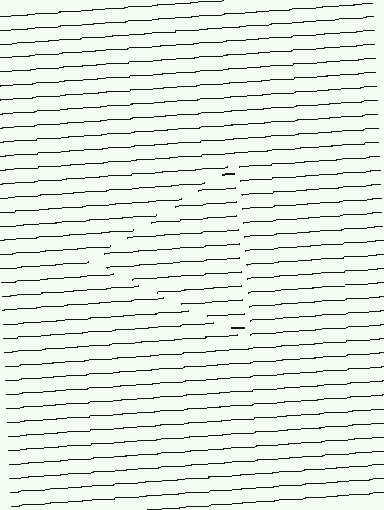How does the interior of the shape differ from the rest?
The interior of the shape contains the same grating, shifted by half a period — the contour is defined by the phase discontinuity where line-ends from the inner and outer gratings abut.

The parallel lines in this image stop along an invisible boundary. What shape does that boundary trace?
An illusory triangle. The interior of the shape contains the same grating, shifted by half a period — the contour is defined by the phase discontinuity where line-ends from the inner and outer gratings abut.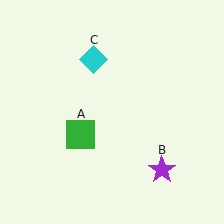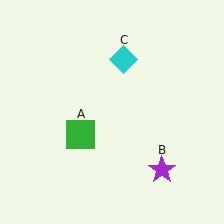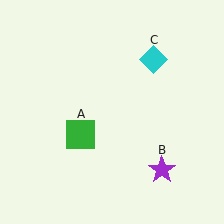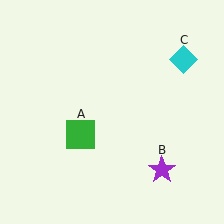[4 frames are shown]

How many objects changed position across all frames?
1 object changed position: cyan diamond (object C).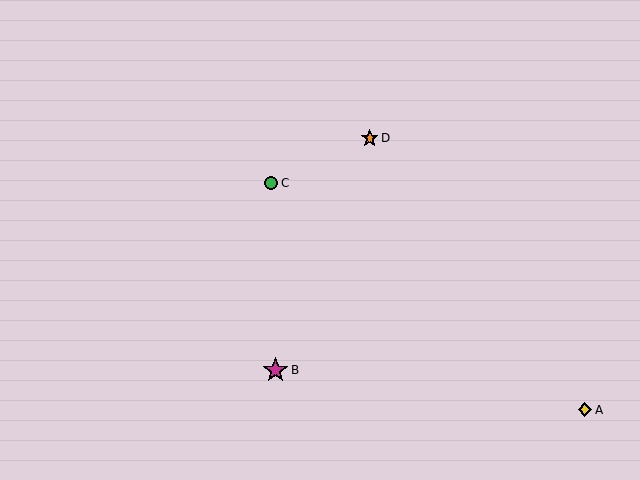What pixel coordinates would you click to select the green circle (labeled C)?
Click at (271, 183) to select the green circle C.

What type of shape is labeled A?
Shape A is a yellow diamond.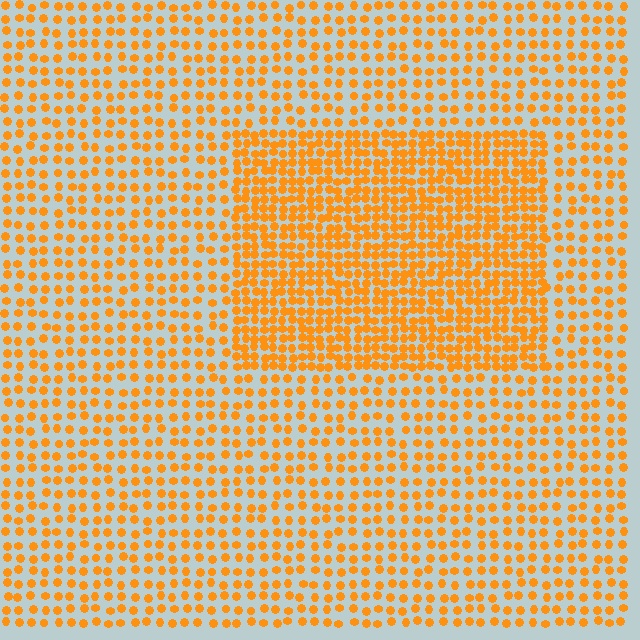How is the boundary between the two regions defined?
The boundary is defined by a change in element density (approximately 1.9x ratio). All elements are the same color, size, and shape.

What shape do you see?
I see a rectangle.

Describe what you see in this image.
The image contains small orange elements arranged at two different densities. A rectangle-shaped region is visible where the elements are more densely packed than the surrounding area.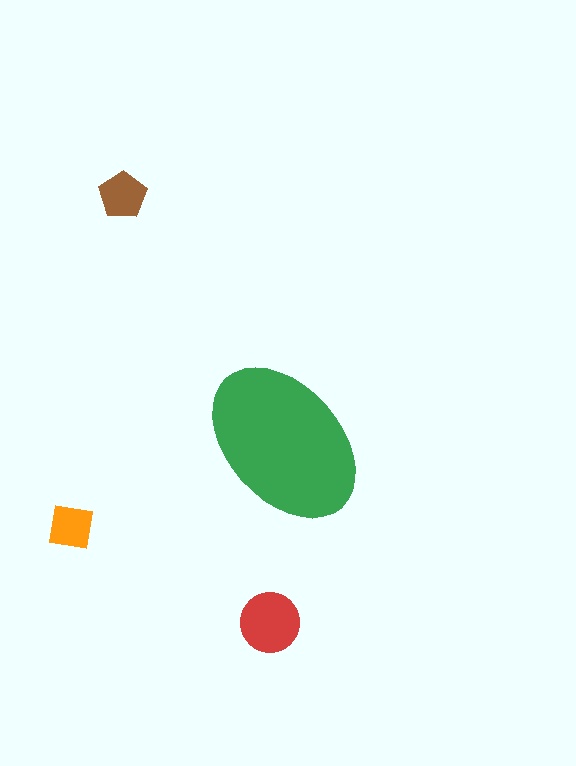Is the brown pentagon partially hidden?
No, the brown pentagon is fully visible.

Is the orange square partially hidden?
No, the orange square is fully visible.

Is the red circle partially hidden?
No, the red circle is fully visible.